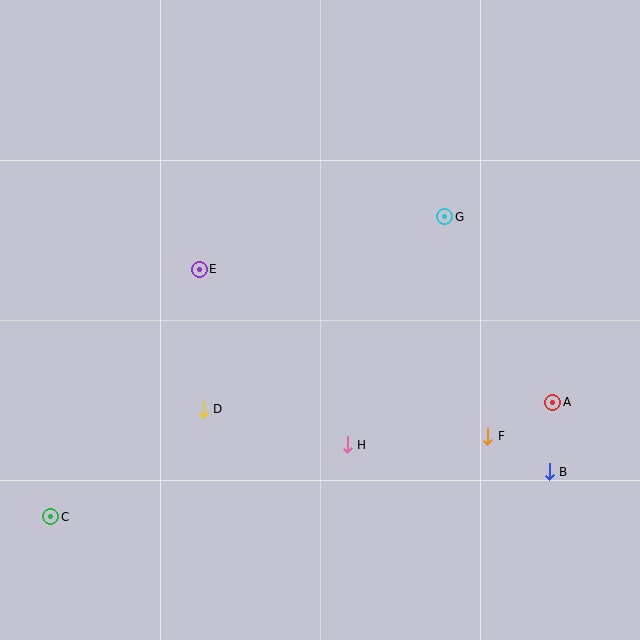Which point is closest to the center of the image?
Point H at (347, 445) is closest to the center.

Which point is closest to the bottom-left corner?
Point C is closest to the bottom-left corner.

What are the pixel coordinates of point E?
Point E is at (199, 269).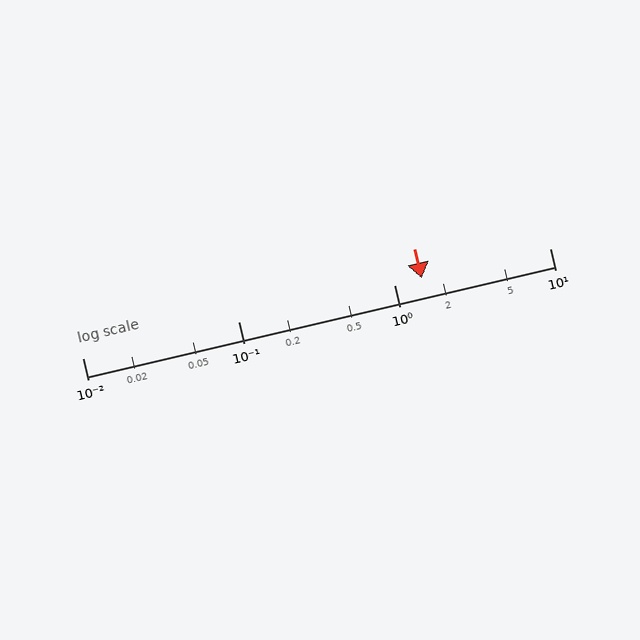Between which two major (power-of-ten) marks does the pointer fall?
The pointer is between 1 and 10.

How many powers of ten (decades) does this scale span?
The scale spans 3 decades, from 0.01 to 10.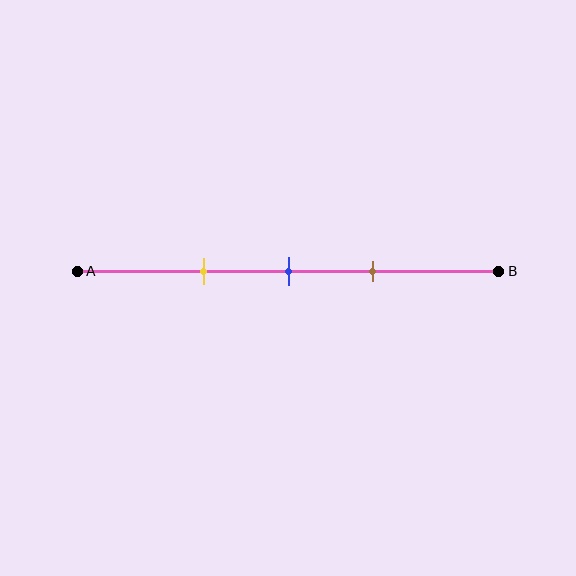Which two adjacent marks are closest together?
The blue and brown marks are the closest adjacent pair.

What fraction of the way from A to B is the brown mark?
The brown mark is approximately 70% (0.7) of the way from A to B.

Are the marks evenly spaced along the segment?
Yes, the marks are approximately evenly spaced.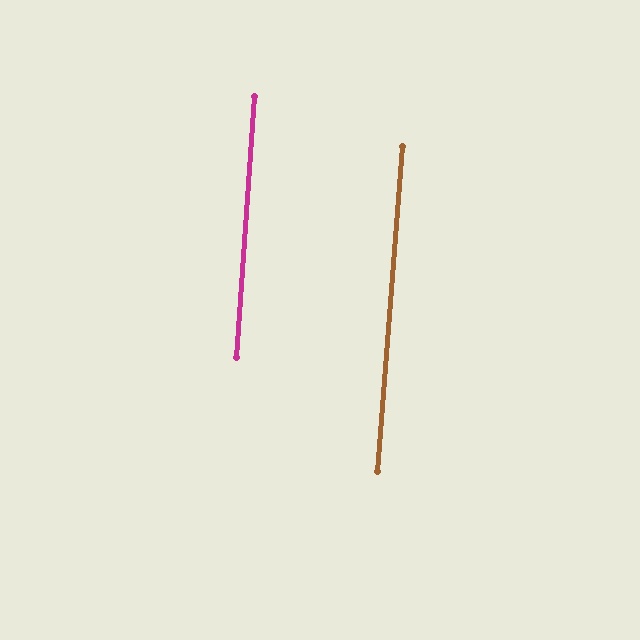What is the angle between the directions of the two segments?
Approximately 1 degree.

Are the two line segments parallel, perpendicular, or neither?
Parallel — their directions differ by only 0.6°.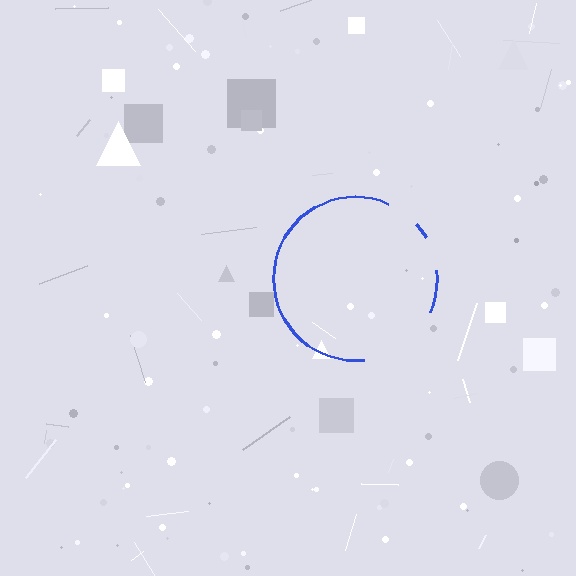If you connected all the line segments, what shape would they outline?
They would outline a circle.